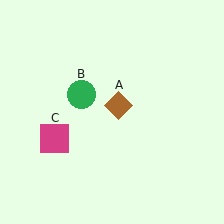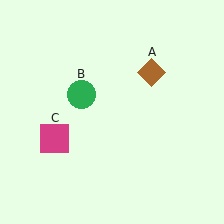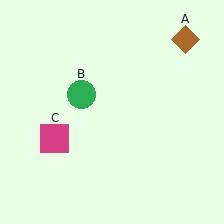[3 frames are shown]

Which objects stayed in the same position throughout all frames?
Green circle (object B) and magenta square (object C) remained stationary.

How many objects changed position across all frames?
1 object changed position: brown diamond (object A).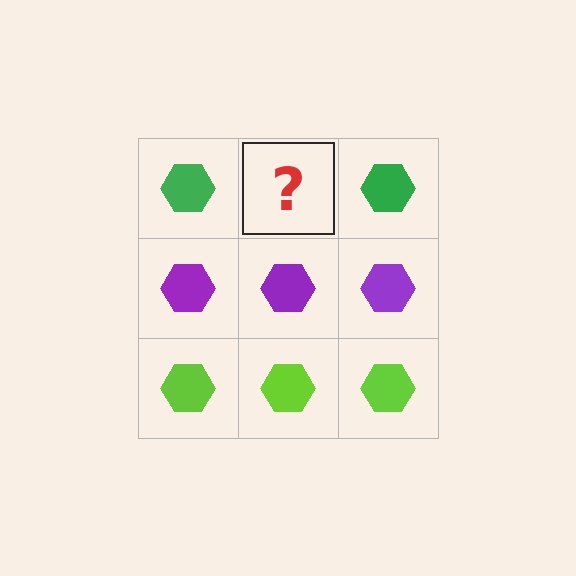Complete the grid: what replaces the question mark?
The question mark should be replaced with a green hexagon.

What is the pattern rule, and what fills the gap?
The rule is that each row has a consistent color. The gap should be filled with a green hexagon.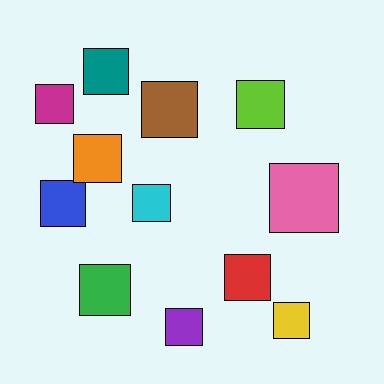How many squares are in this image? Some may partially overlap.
There are 12 squares.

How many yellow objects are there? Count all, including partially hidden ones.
There is 1 yellow object.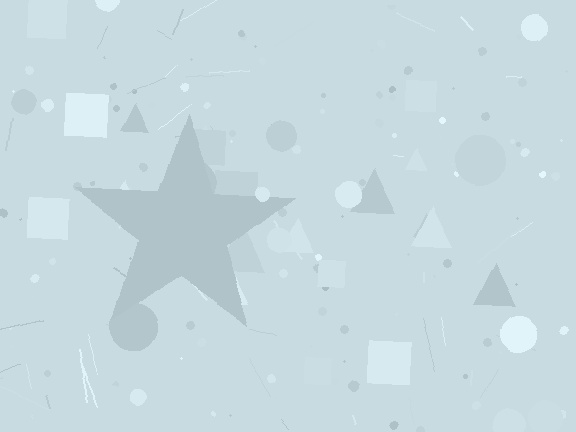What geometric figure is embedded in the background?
A star is embedded in the background.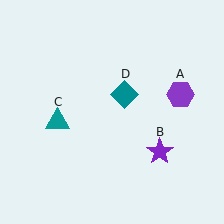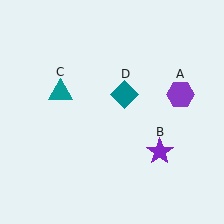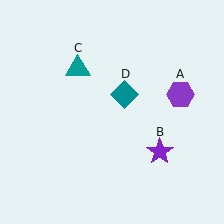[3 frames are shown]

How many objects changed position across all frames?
1 object changed position: teal triangle (object C).